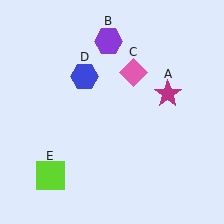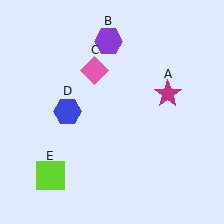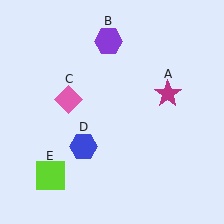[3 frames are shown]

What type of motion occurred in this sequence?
The pink diamond (object C), blue hexagon (object D) rotated counterclockwise around the center of the scene.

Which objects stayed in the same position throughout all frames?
Magenta star (object A) and purple hexagon (object B) and lime square (object E) remained stationary.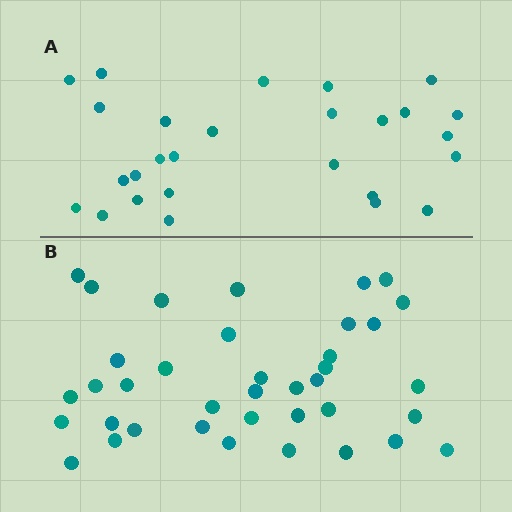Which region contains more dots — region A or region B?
Region B (the bottom region) has more dots.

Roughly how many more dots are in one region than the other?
Region B has roughly 12 or so more dots than region A.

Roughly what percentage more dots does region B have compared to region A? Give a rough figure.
About 40% more.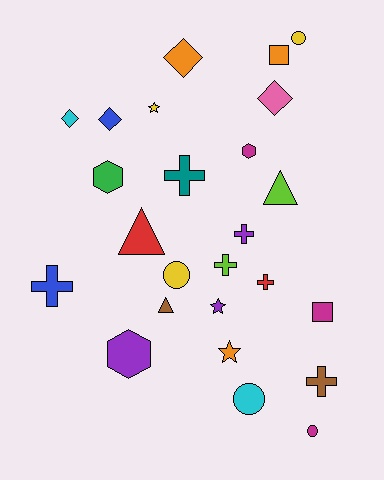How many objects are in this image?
There are 25 objects.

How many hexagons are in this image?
There are 3 hexagons.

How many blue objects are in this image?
There are 2 blue objects.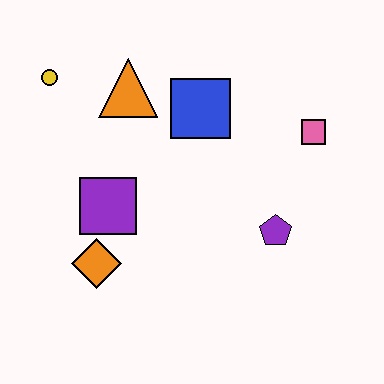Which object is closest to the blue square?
The orange triangle is closest to the blue square.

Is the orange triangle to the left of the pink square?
Yes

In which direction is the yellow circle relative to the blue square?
The yellow circle is to the left of the blue square.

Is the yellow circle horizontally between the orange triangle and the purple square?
No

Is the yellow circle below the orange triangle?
No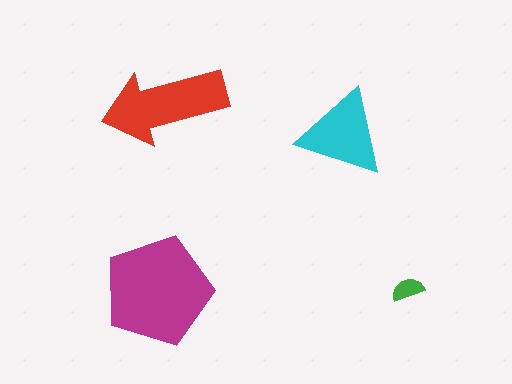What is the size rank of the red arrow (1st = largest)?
2nd.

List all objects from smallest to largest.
The green semicircle, the cyan triangle, the red arrow, the magenta pentagon.